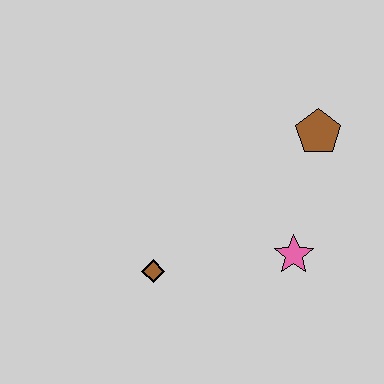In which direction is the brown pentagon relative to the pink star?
The brown pentagon is above the pink star.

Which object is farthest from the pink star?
The brown diamond is farthest from the pink star.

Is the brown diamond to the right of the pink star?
No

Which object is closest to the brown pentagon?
The pink star is closest to the brown pentagon.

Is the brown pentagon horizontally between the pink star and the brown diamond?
No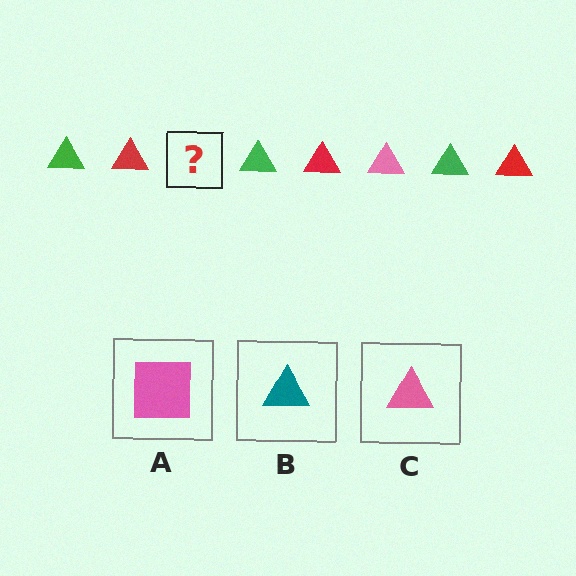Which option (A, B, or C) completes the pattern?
C.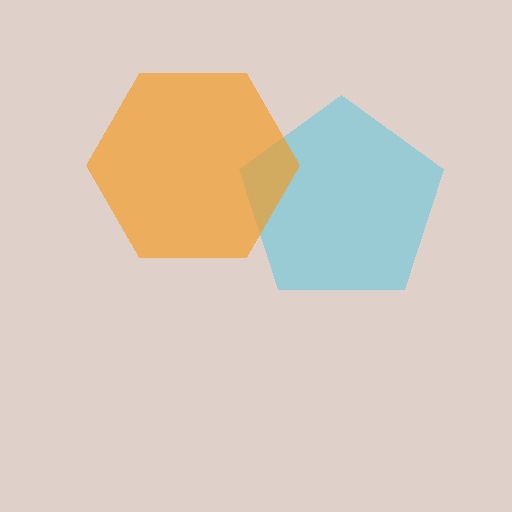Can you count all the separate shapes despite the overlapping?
Yes, there are 2 separate shapes.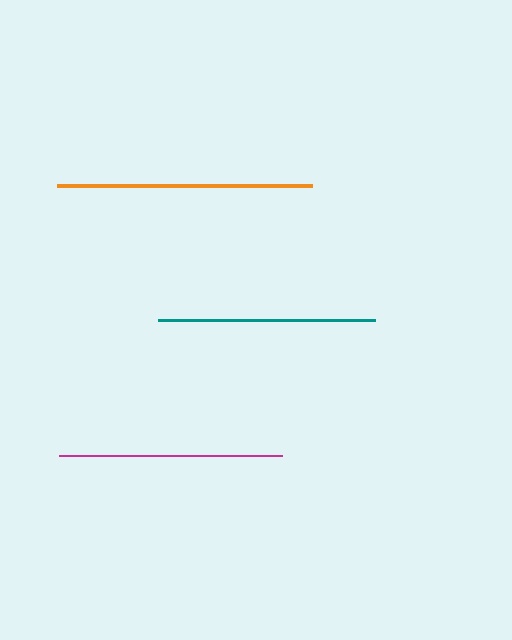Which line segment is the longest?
The orange line is the longest at approximately 255 pixels.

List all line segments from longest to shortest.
From longest to shortest: orange, magenta, teal.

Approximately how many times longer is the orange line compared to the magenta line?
The orange line is approximately 1.1 times the length of the magenta line.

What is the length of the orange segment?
The orange segment is approximately 255 pixels long.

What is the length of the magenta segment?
The magenta segment is approximately 223 pixels long.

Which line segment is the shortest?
The teal line is the shortest at approximately 217 pixels.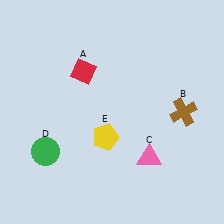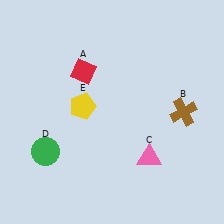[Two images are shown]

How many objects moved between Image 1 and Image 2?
1 object moved between the two images.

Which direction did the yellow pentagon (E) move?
The yellow pentagon (E) moved up.